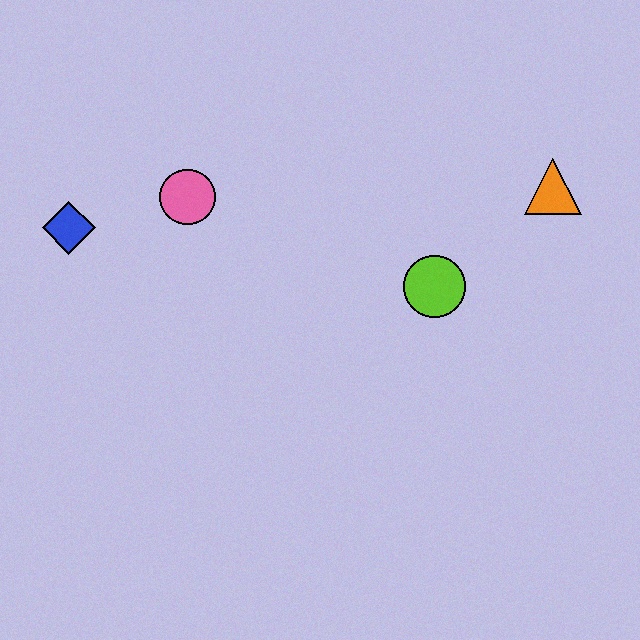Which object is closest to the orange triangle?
The lime circle is closest to the orange triangle.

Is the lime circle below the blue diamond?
Yes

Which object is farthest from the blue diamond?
The orange triangle is farthest from the blue diamond.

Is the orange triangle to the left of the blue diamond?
No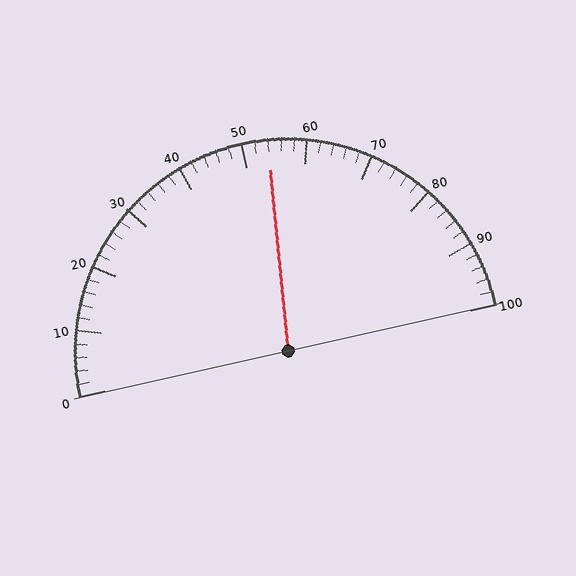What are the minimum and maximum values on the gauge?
The gauge ranges from 0 to 100.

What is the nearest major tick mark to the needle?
The nearest major tick mark is 50.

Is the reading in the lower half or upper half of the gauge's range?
The reading is in the upper half of the range (0 to 100).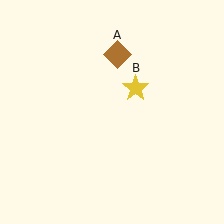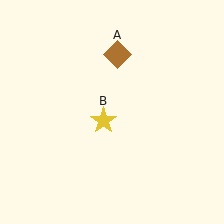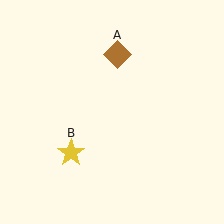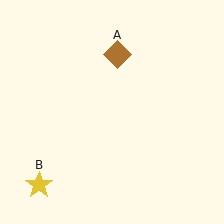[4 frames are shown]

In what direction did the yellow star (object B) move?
The yellow star (object B) moved down and to the left.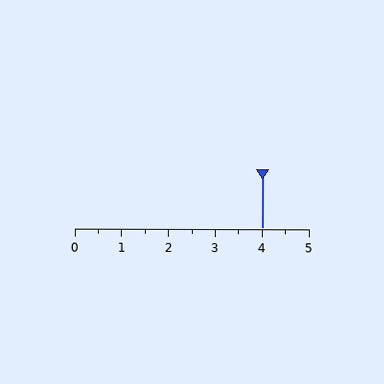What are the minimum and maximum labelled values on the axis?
The axis runs from 0 to 5.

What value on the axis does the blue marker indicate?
The marker indicates approximately 4.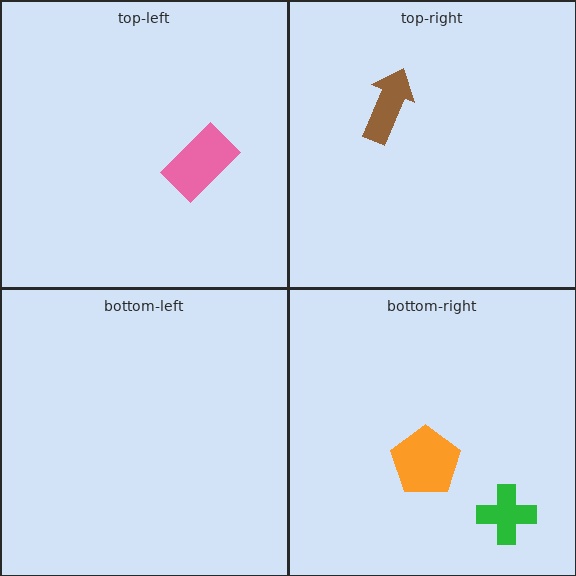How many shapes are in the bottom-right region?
2.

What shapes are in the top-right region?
The brown arrow.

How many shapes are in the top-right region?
1.